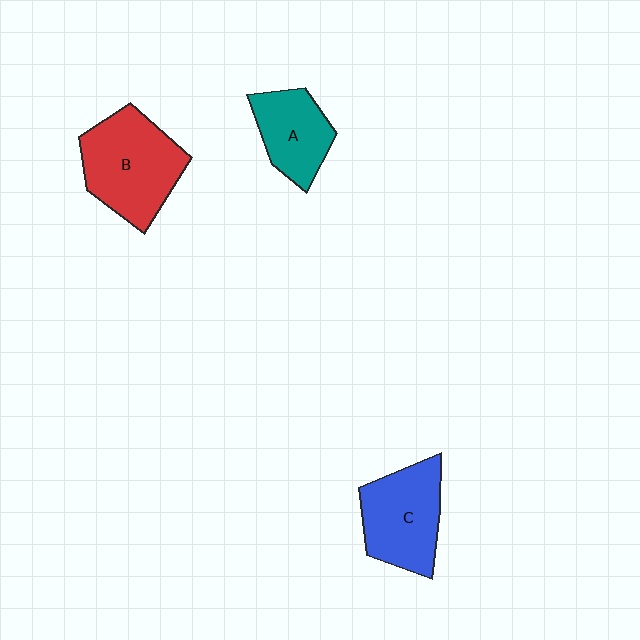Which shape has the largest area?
Shape B (red).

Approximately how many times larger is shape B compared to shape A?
Approximately 1.5 times.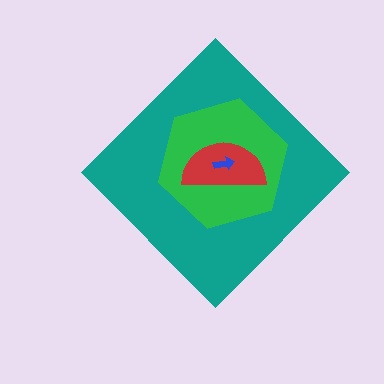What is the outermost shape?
The teal diamond.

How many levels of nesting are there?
4.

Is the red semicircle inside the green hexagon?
Yes.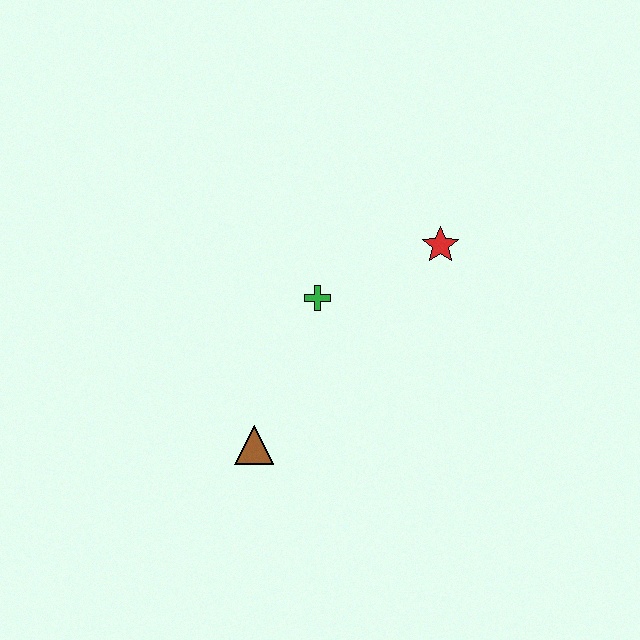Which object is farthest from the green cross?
The brown triangle is farthest from the green cross.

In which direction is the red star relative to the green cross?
The red star is to the right of the green cross.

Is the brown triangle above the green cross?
No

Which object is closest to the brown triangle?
The green cross is closest to the brown triangle.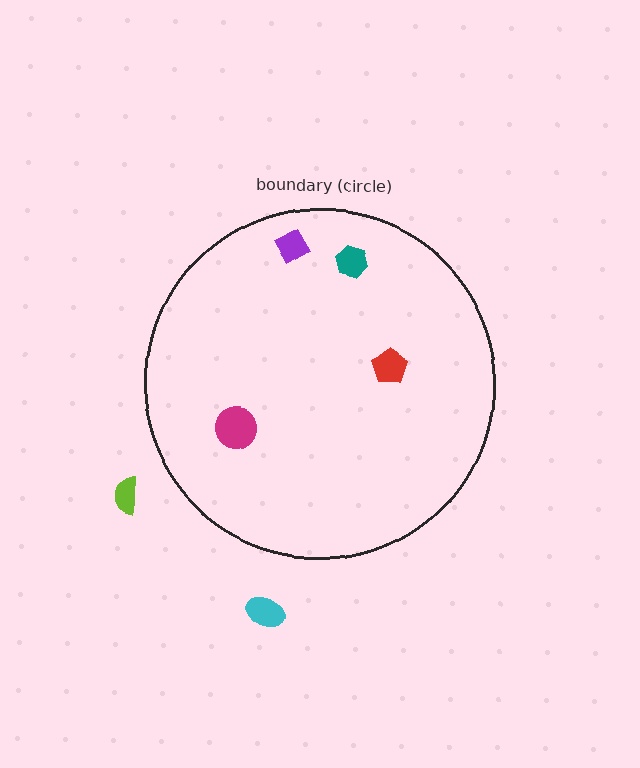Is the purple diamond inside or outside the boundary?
Inside.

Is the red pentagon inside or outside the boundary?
Inside.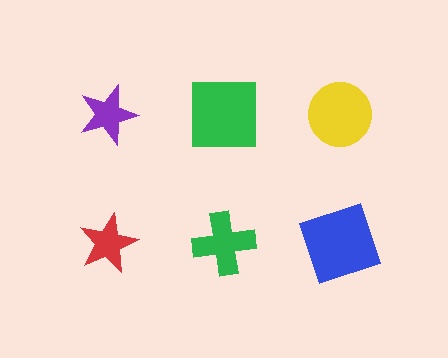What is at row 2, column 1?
A red star.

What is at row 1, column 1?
A purple star.